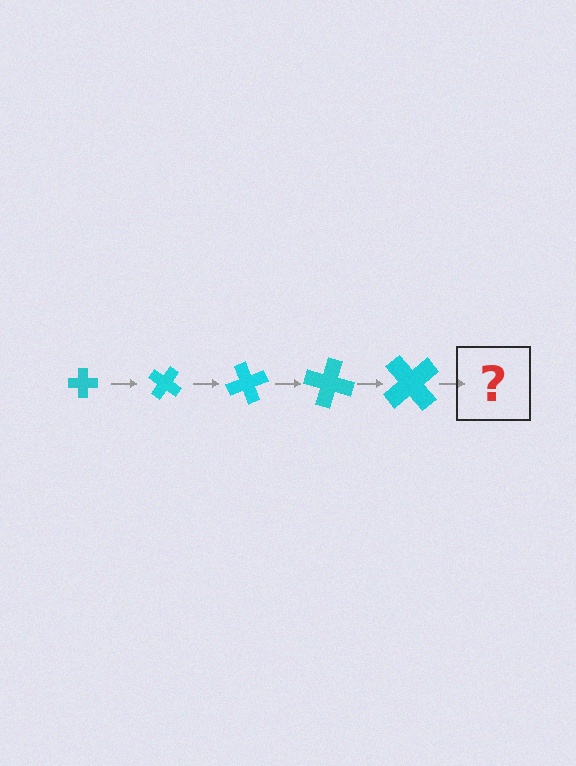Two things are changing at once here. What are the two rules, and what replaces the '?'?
The two rules are that the cross grows larger each step and it rotates 35 degrees each step. The '?' should be a cross, larger than the previous one and rotated 175 degrees from the start.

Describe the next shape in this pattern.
It should be a cross, larger than the previous one and rotated 175 degrees from the start.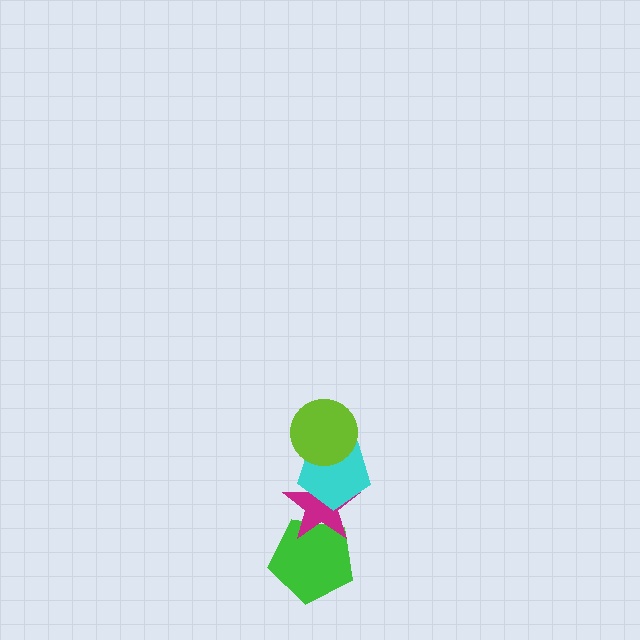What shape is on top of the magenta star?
The cyan pentagon is on top of the magenta star.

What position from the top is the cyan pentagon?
The cyan pentagon is 2nd from the top.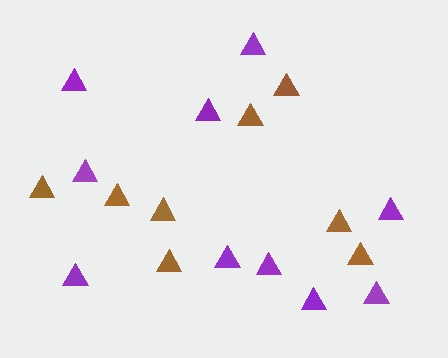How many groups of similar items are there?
There are 2 groups: one group of brown triangles (8) and one group of purple triangles (10).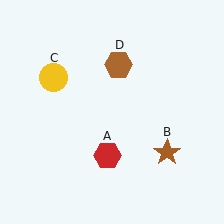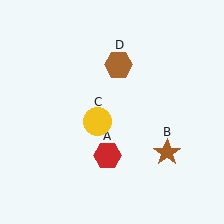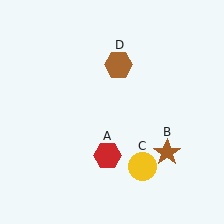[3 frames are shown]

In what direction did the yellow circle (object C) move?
The yellow circle (object C) moved down and to the right.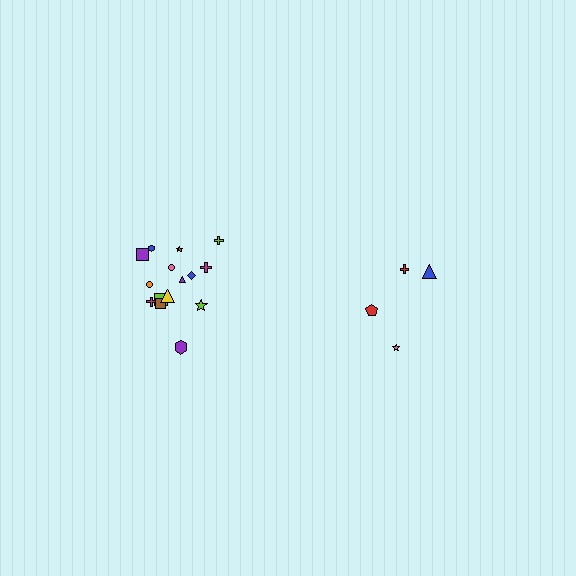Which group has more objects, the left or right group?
The left group.